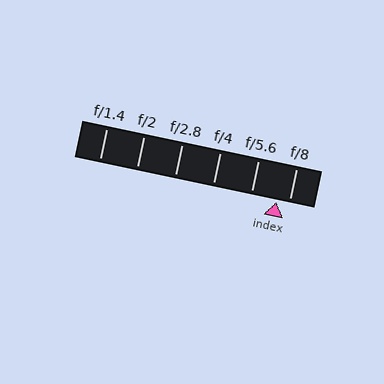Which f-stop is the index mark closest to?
The index mark is closest to f/8.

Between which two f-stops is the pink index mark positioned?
The index mark is between f/5.6 and f/8.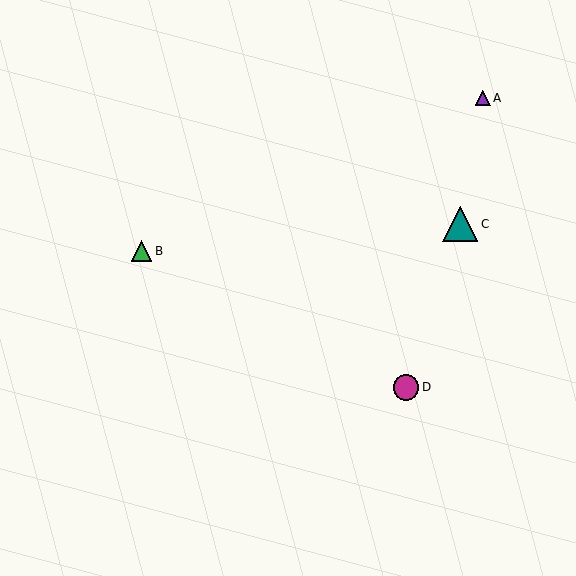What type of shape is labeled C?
Shape C is a teal triangle.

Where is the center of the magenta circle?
The center of the magenta circle is at (406, 387).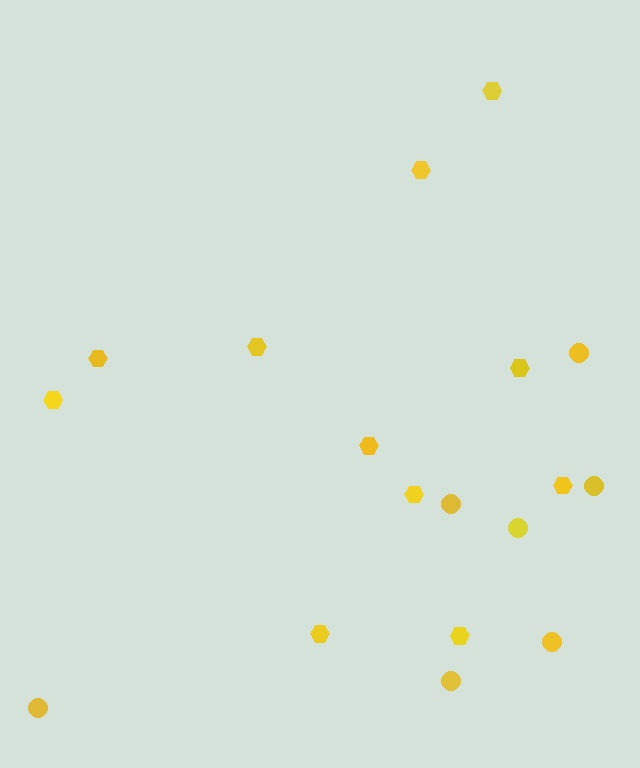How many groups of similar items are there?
There are 2 groups: one group of hexagons (11) and one group of circles (7).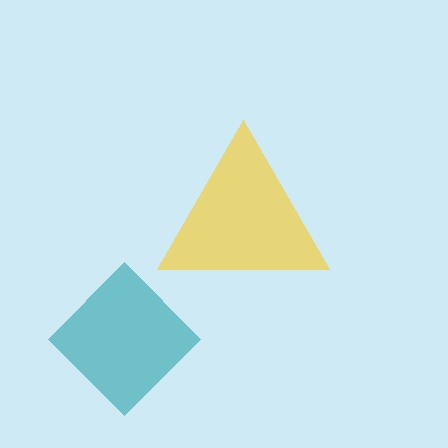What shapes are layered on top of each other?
The layered shapes are: a yellow triangle, a teal diamond.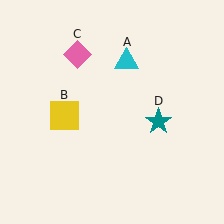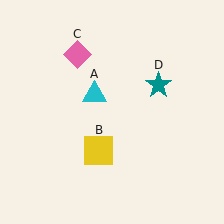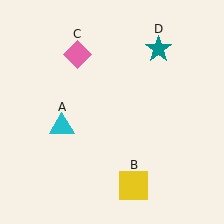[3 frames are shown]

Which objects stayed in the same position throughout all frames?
Pink diamond (object C) remained stationary.